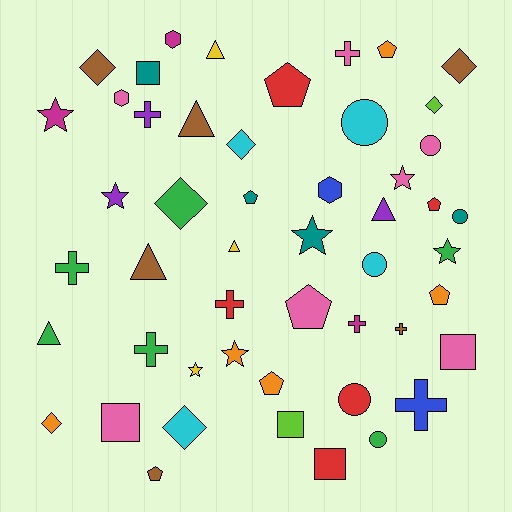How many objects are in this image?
There are 50 objects.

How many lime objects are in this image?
There are 2 lime objects.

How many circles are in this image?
There are 6 circles.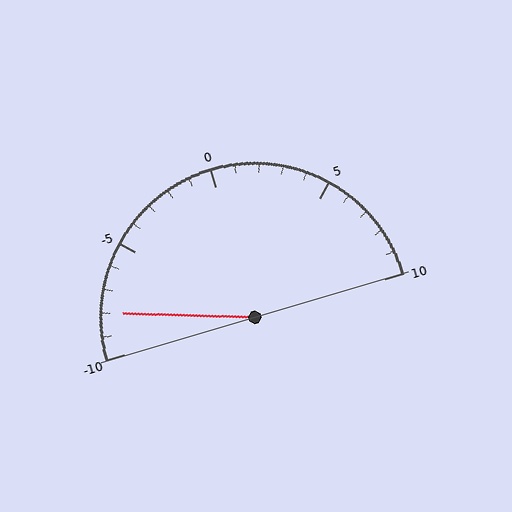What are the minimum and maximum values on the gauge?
The gauge ranges from -10 to 10.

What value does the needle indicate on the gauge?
The needle indicates approximately -8.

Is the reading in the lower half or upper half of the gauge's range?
The reading is in the lower half of the range (-10 to 10).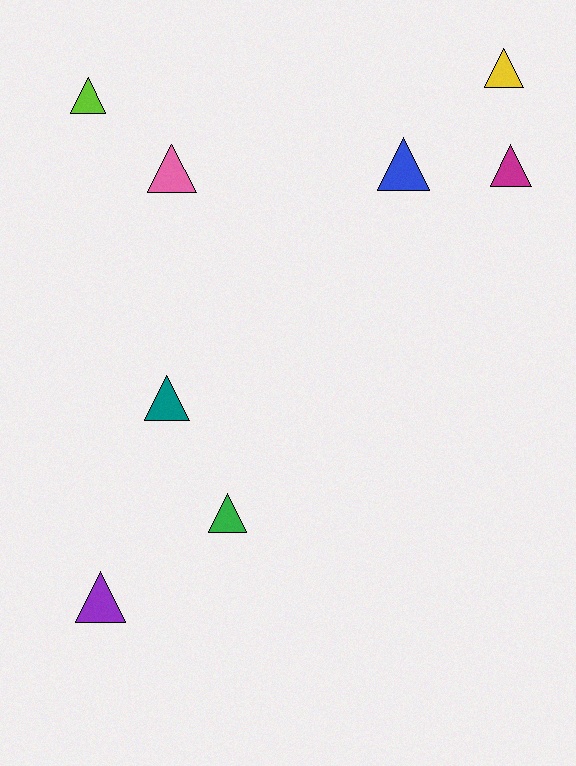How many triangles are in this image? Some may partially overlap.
There are 8 triangles.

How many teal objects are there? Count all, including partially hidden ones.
There is 1 teal object.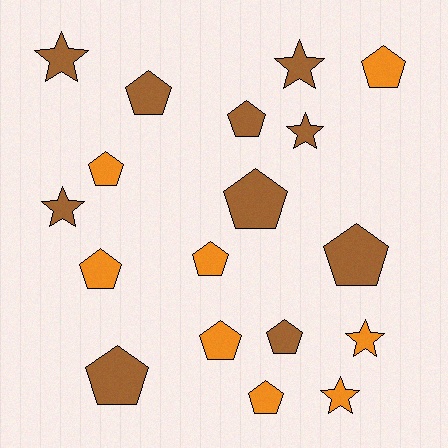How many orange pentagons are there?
There are 6 orange pentagons.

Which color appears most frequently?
Brown, with 10 objects.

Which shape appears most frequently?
Pentagon, with 12 objects.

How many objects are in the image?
There are 18 objects.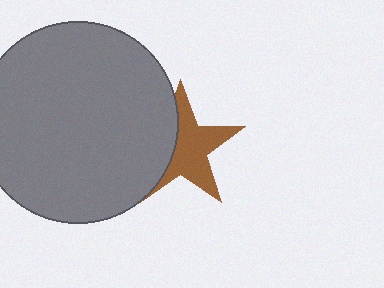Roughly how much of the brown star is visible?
About half of it is visible (roughly 62%).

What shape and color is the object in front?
The object in front is a gray circle.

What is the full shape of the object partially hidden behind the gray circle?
The partially hidden object is a brown star.